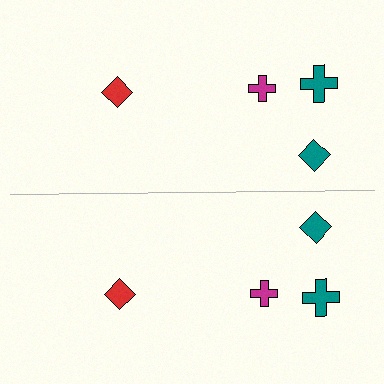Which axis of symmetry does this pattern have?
The pattern has a horizontal axis of symmetry running through the center of the image.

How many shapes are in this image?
There are 8 shapes in this image.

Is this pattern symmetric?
Yes, this pattern has bilateral (reflection) symmetry.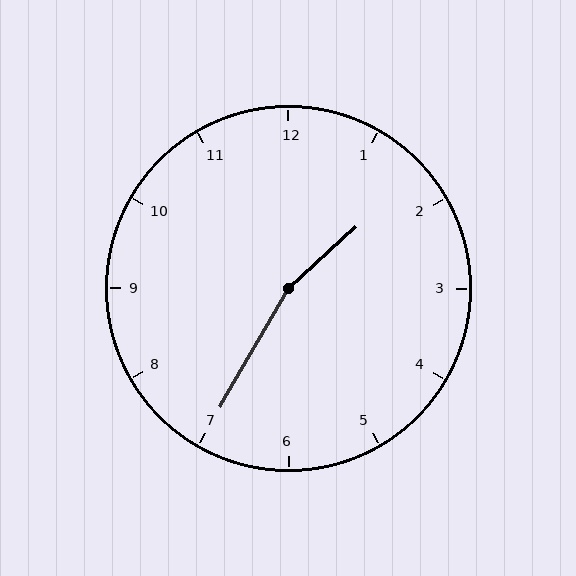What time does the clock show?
1:35.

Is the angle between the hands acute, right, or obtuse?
It is obtuse.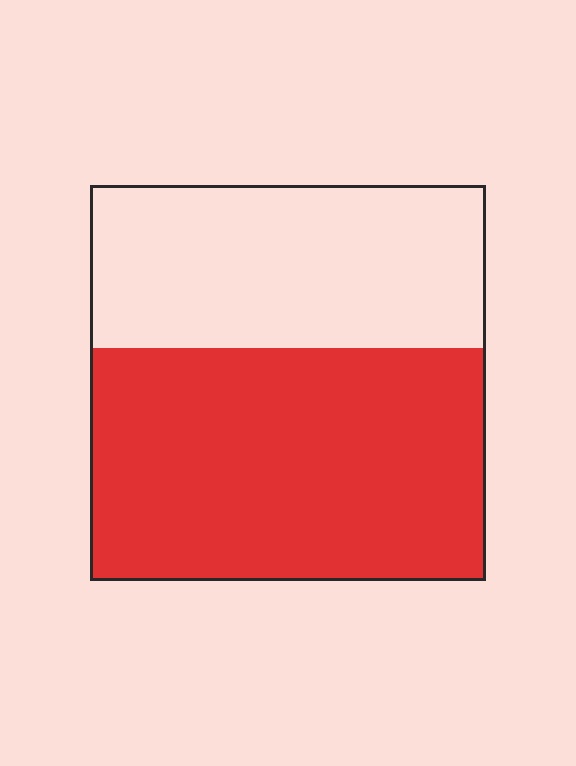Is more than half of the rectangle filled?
Yes.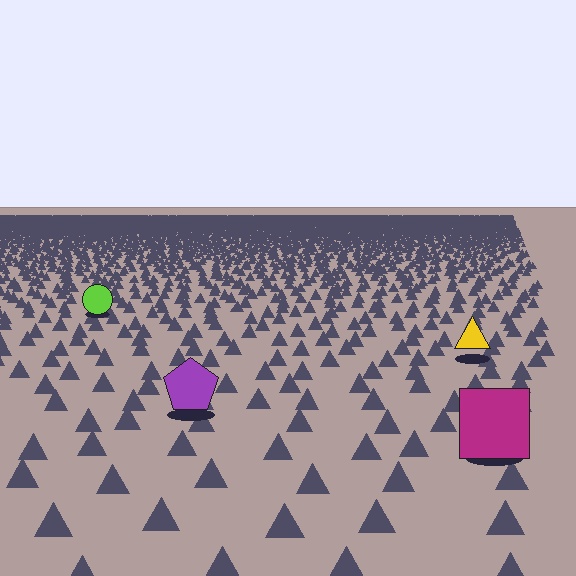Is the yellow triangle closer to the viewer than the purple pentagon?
No. The purple pentagon is closer — you can tell from the texture gradient: the ground texture is coarser near it.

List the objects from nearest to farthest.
From nearest to farthest: the magenta square, the purple pentagon, the yellow triangle, the lime circle.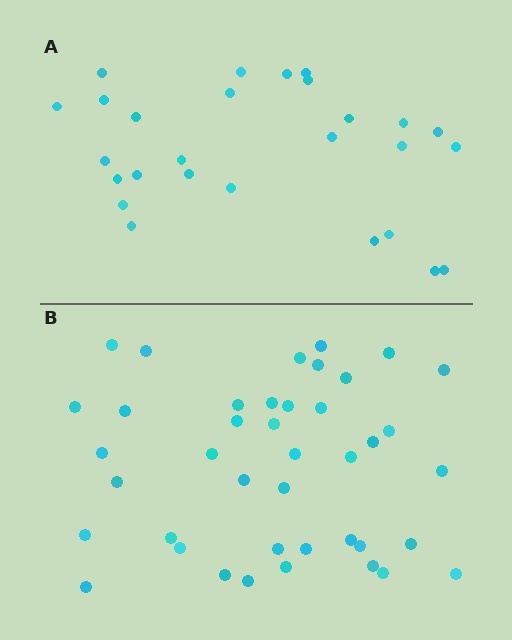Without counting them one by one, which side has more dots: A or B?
Region B (the bottom region) has more dots.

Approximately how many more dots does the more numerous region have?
Region B has approximately 15 more dots than region A.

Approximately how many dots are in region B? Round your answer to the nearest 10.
About 40 dots. (The exact count is 41, which rounds to 40.)